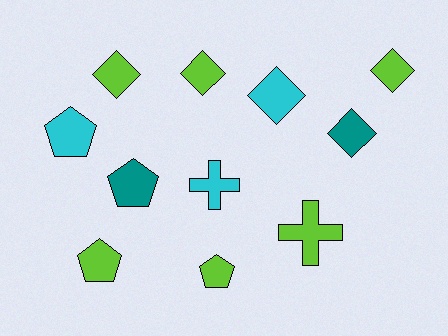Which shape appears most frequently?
Diamond, with 5 objects.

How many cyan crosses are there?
There is 1 cyan cross.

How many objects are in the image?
There are 11 objects.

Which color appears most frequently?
Lime, with 6 objects.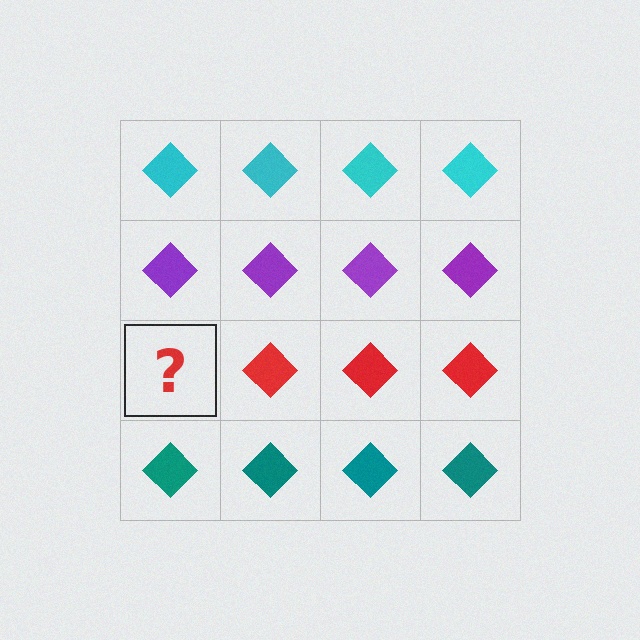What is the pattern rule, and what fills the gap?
The rule is that each row has a consistent color. The gap should be filled with a red diamond.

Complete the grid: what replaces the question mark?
The question mark should be replaced with a red diamond.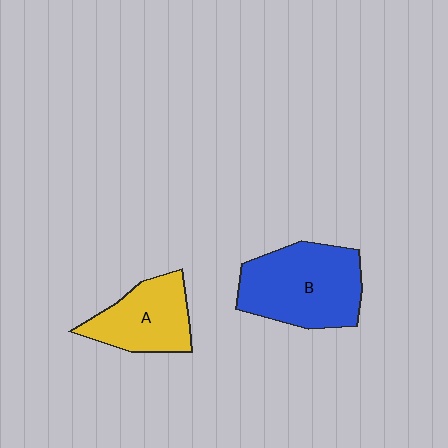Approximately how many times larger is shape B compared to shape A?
Approximately 1.5 times.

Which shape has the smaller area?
Shape A (yellow).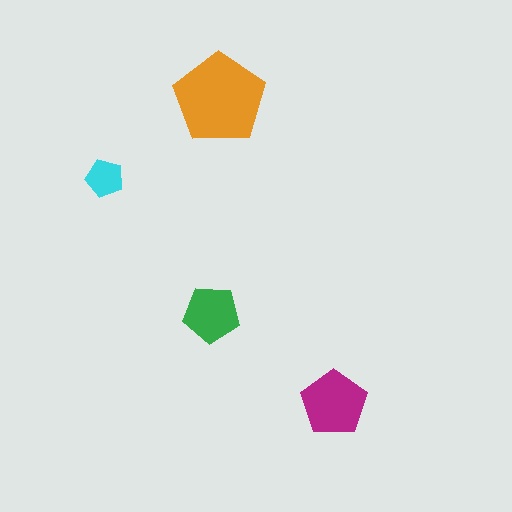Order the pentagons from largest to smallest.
the orange one, the magenta one, the green one, the cyan one.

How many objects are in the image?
There are 4 objects in the image.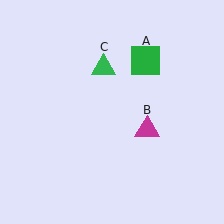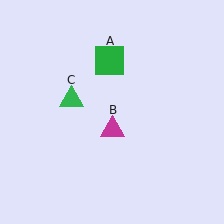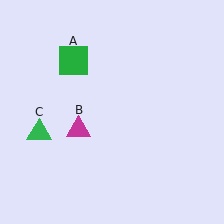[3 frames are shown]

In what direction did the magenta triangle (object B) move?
The magenta triangle (object B) moved left.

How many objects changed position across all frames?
3 objects changed position: green square (object A), magenta triangle (object B), green triangle (object C).